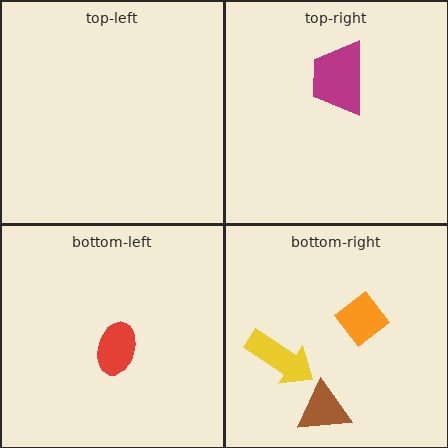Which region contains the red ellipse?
The bottom-left region.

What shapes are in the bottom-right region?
The brown triangle, the orange diamond, the yellow arrow.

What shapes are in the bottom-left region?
The red ellipse.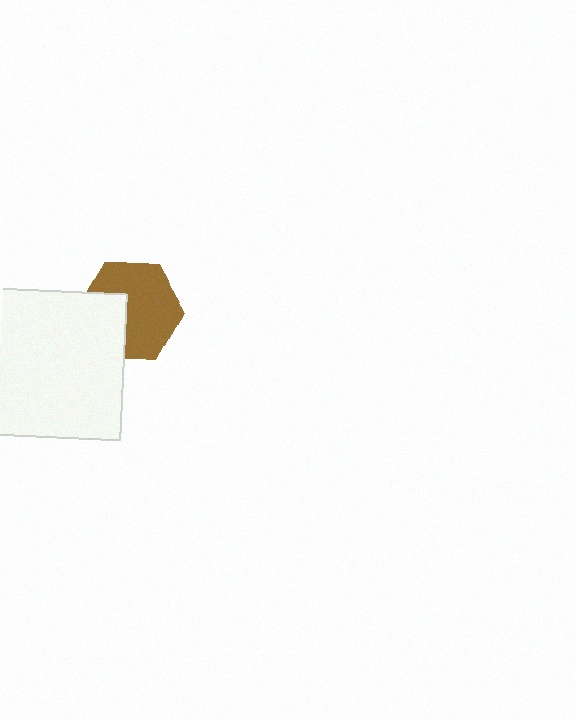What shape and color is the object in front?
The object in front is a white square.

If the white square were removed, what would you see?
You would see the complete brown hexagon.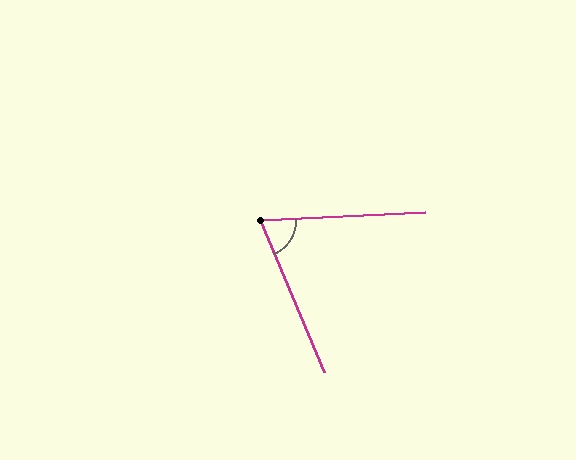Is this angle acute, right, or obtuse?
It is acute.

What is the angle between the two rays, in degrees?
Approximately 70 degrees.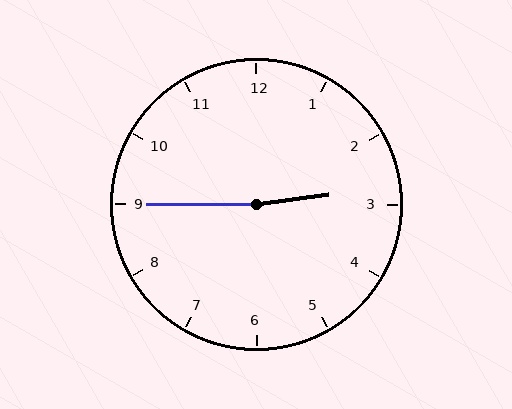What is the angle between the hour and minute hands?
Approximately 172 degrees.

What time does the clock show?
2:45.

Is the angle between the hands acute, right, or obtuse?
It is obtuse.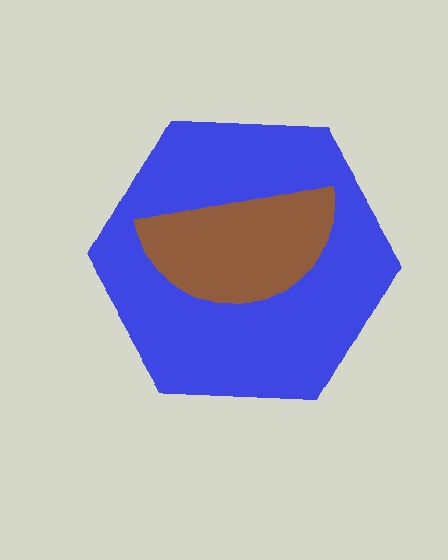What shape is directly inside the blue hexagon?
The brown semicircle.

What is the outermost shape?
The blue hexagon.